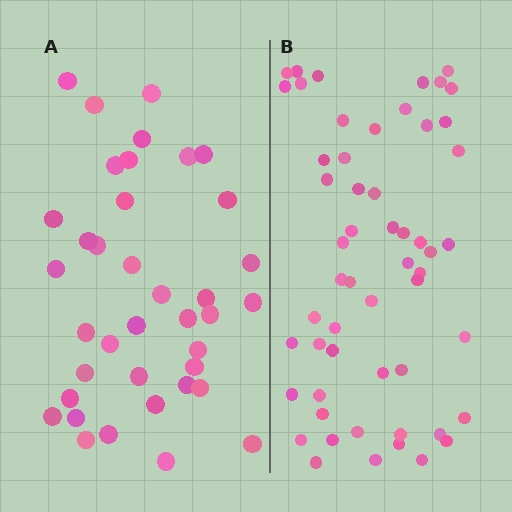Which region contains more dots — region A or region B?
Region B (the right region) has more dots.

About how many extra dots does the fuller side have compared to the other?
Region B has approximately 15 more dots than region A.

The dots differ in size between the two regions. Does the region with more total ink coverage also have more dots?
No. Region A has more total ink coverage because its dots are larger, but region B actually contains more individual dots. Total area can be misleading — the number of items is what matters here.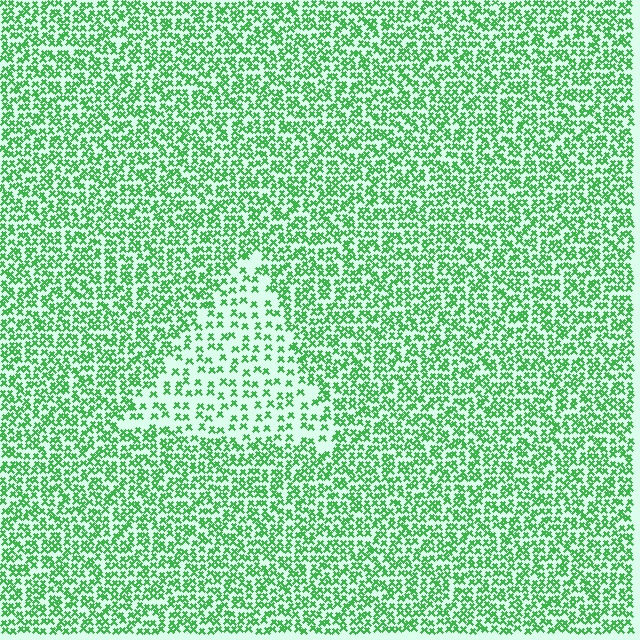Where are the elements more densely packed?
The elements are more densely packed outside the triangle boundary.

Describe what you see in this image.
The image contains small green elements arranged at two different densities. A triangle-shaped region is visible where the elements are less densely packed than the surrounding area.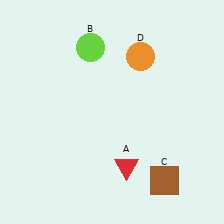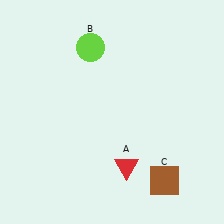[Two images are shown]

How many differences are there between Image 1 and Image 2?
There is 1 difference between the two images.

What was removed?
The orange circle (D) was removed in Image 2.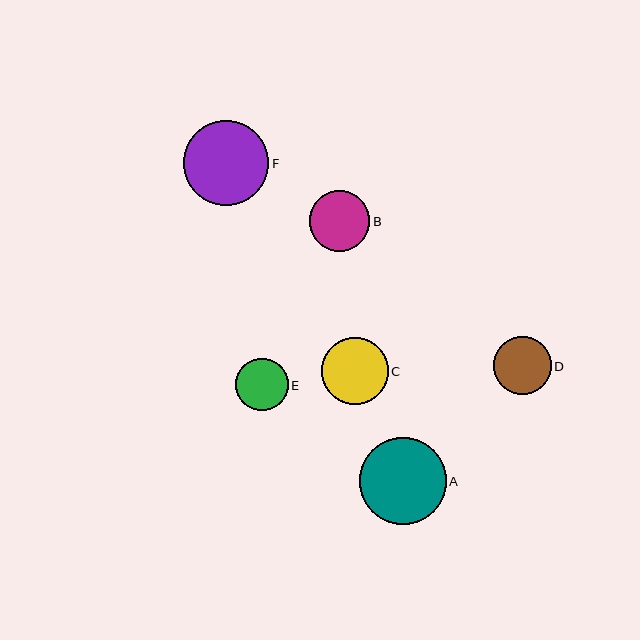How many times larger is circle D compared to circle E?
Circle D is approximately 1.1 times the size of circle E.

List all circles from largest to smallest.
From largest to smallest: A, F, C, B, D, E.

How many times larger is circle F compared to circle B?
Circle F is approximately 1.4 times the size of circle B.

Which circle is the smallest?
Circle E is the smallest with a size of approximately 52 pixels.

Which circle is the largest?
Circle A is the largest with a size of approximately 87 pixels.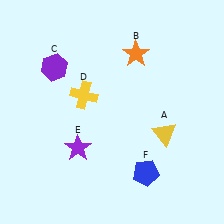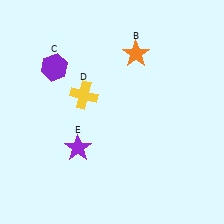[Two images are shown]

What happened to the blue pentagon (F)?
The blue pentagon (F) was removed in Image 2. It was in the bottom-right area of Image 1.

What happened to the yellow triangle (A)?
The yellow triangle (A) was removed in Image 2. It was in the bottom-right area of Image 1.